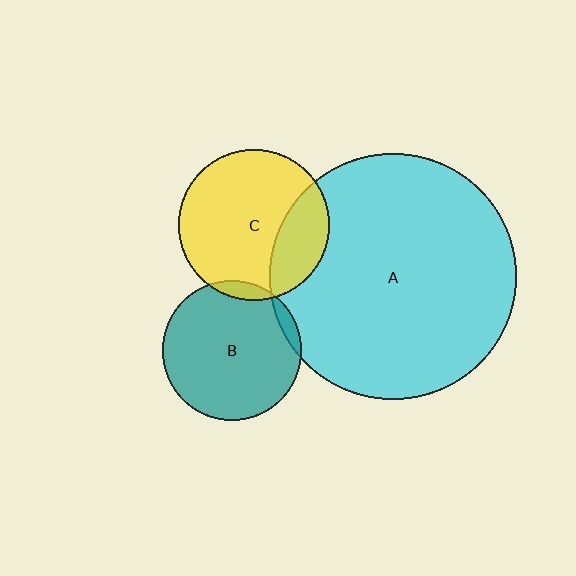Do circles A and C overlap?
Yes.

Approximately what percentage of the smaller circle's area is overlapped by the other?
Approximately 25%.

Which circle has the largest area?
Circle A (cyan).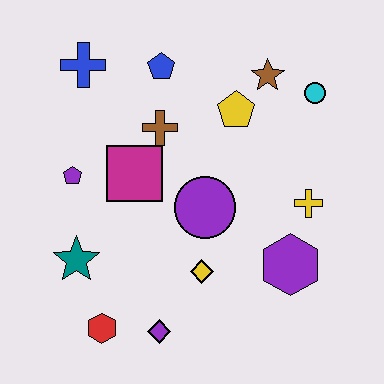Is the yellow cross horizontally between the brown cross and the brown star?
No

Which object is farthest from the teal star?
The cyan circle is farthest from the teal star.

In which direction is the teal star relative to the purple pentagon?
The teal star is below the purple pentagon.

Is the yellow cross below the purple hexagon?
No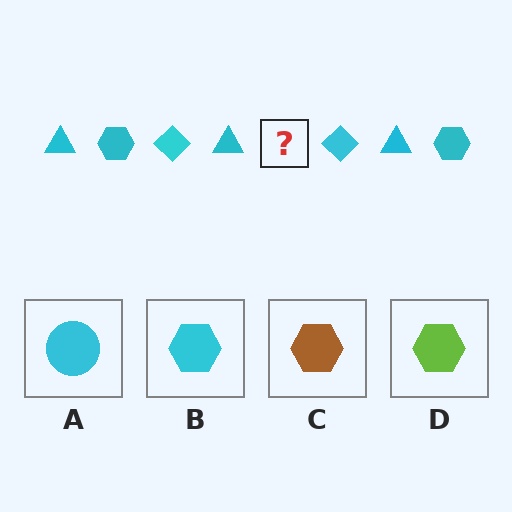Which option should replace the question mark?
Option B.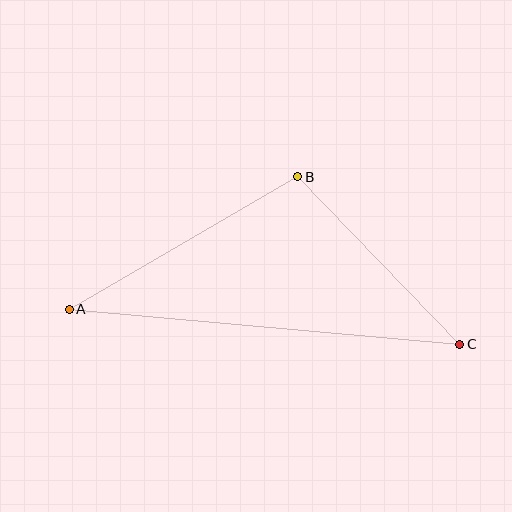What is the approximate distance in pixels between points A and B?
The distance between A and B is approximately 264 pixels.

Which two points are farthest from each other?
Points A and C are farthest from each other.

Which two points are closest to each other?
Points B and C are closest to each other.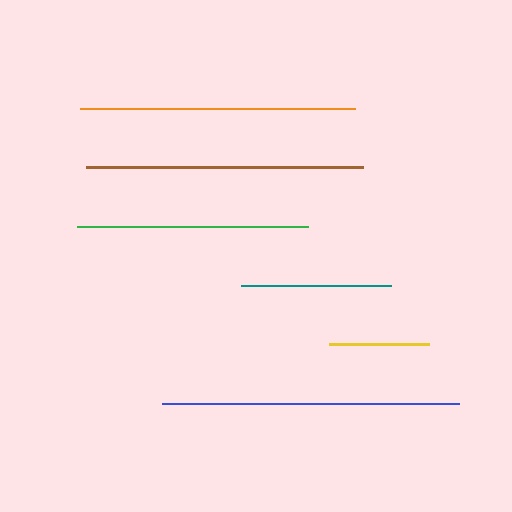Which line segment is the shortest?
The yellow line is the shortest at approximately 100 pixels.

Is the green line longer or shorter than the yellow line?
The green line is longer than the yellow line.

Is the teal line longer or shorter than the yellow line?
The teal line is longer than the yellow line.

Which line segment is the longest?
The blue line is the longest at approximately 297 pixels.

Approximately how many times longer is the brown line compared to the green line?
The brown line is approximately 1.2 times the length of the green line.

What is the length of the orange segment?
The orange segment is approximately 275 pixels long.